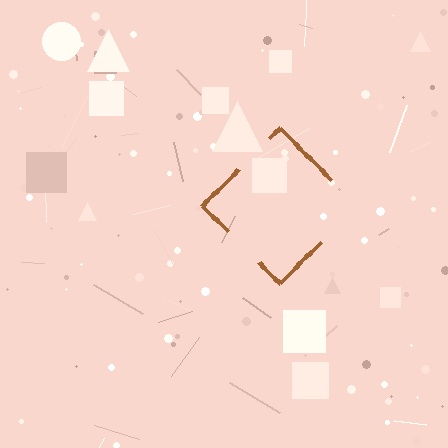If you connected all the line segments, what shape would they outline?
They would outline a diamond.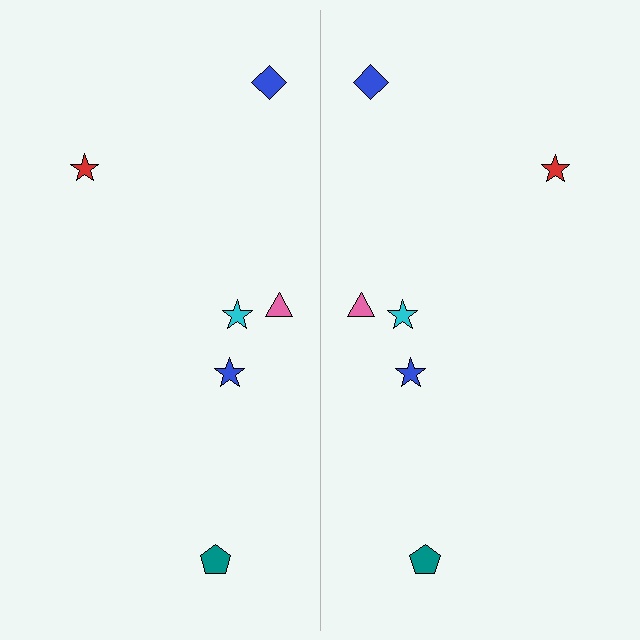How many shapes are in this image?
There are 12 shapes in this image.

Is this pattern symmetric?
Yes, this pattern has bilateral (reflection) symmetry.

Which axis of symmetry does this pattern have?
The pattern has a vertical axis of symmetry running through the center of the image.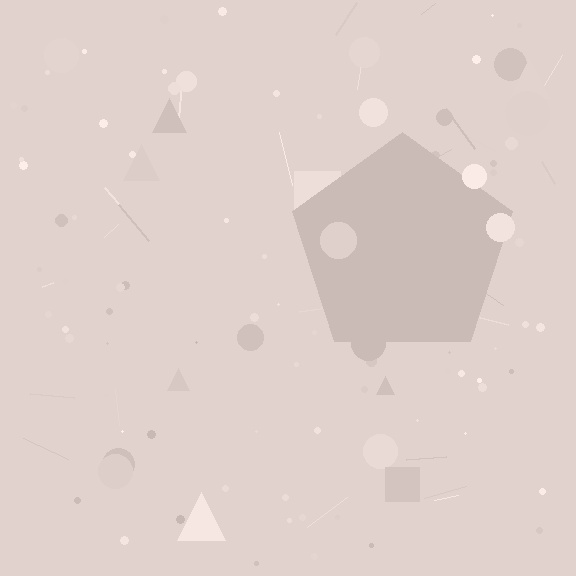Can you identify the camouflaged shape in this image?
The camouflaged shape is a pentagon.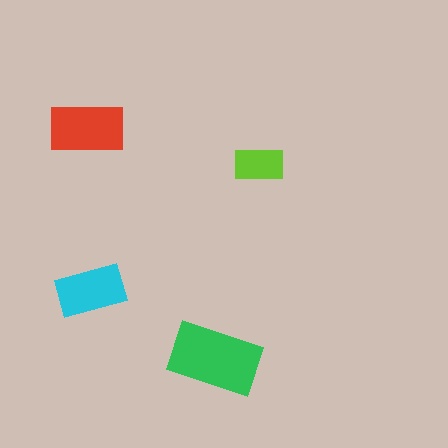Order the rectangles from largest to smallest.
the green one, the red one, the cyan one, the lime one.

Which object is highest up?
The red rectangle is topmost.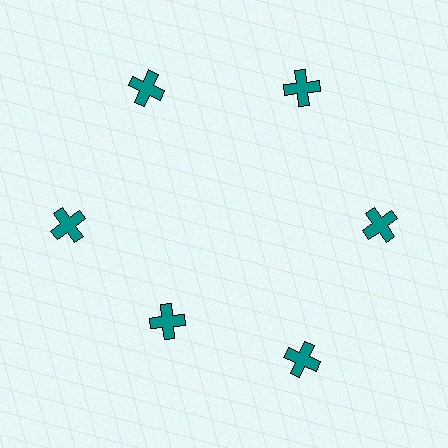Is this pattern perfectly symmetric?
No. The 6 teal crosses are arranged in a ring, but one element near the 7 o'clock position is pulled inward toward the center, breaking the 6-fold rotational symmetry.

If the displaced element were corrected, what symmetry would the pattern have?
It would have 6-fold rotational symmetry — the pattern would map onto itself every 60 degrees.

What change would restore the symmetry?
The symmetry would be restored by moving it outward, back onto the ring so that all 6 crosses sit at equal angles and equal distance from the center.